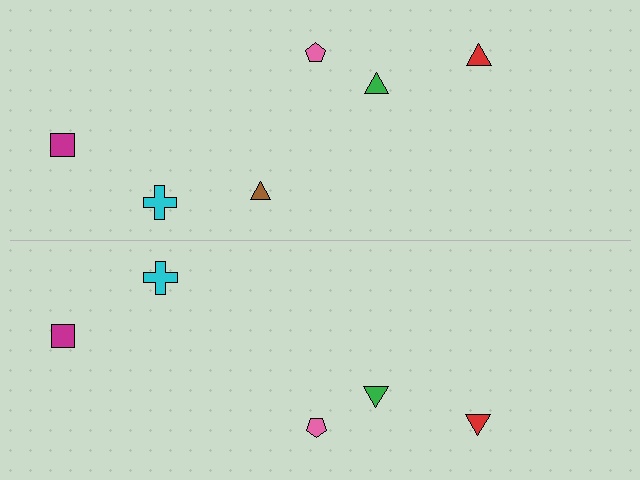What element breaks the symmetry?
A brown triangle is missing from the bottom side.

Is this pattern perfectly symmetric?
No, the pattern is not perfectly symmetric. A brown triangle is missing from the bottom side.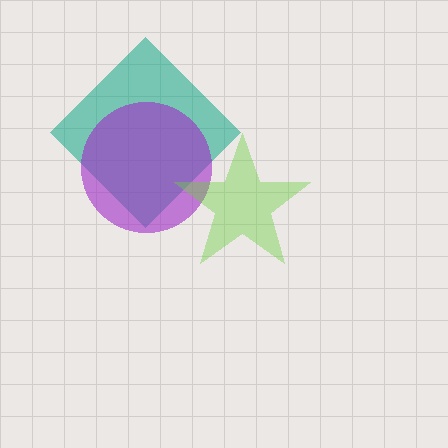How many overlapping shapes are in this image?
There are 3 overlapping shapes in the image.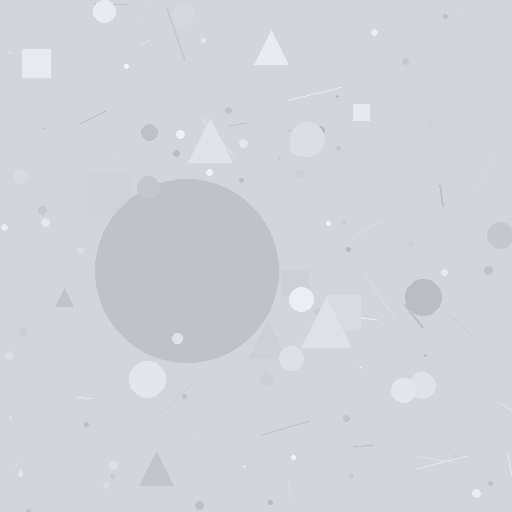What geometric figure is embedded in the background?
A circle is embedded in the background.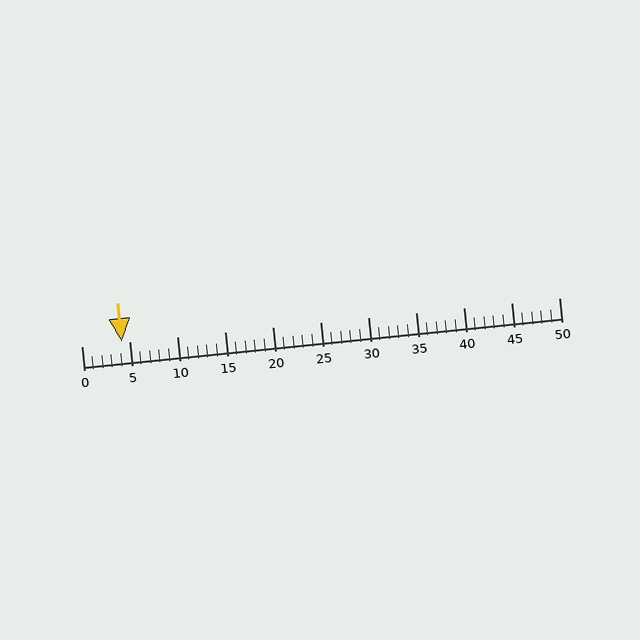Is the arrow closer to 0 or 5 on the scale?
The arrow is closer to 5.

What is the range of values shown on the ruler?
The ruler shows values from 0 to 50.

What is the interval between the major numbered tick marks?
The major tick marks are spaced 5 units apart.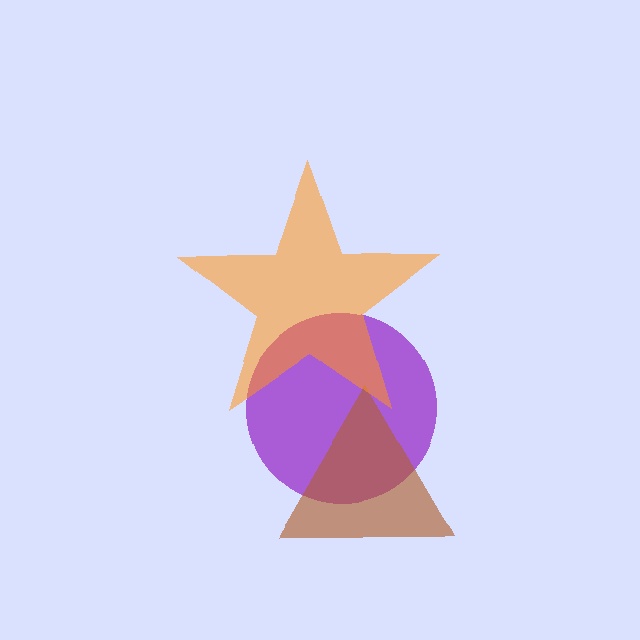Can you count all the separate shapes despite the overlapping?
Yes, there are 3 separate shapes.